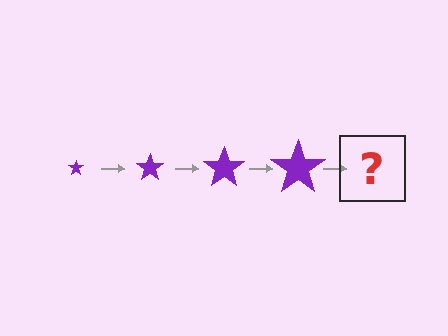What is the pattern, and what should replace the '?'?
The pattern is that the star gets progressively larger each step. The '?' should be a purple star, larger than the previous one.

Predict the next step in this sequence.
The next step is a purple star, larger than the previous one.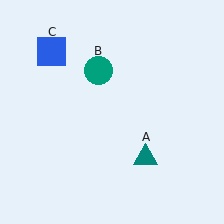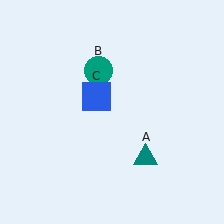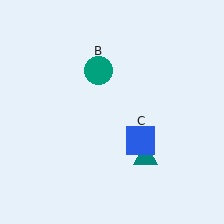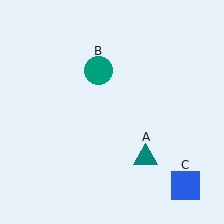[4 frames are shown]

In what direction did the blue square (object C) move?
The blue square (object C) moved down and to the right.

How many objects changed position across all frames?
1 object changed position: blue square (object C).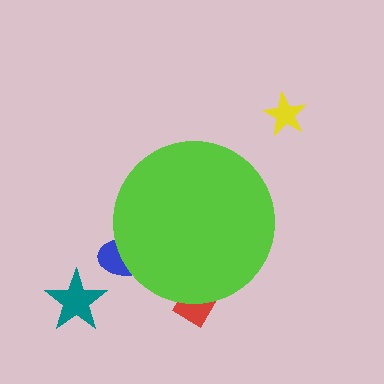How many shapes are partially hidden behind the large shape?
2 shapes are partially hidden.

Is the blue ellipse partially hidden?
Yes, the blue ellipse is partially hidden behind the lime circle.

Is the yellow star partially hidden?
No, the yellow star is fully visible.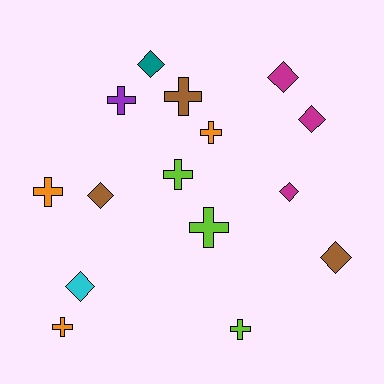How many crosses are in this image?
There are 8 crosses.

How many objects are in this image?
There are 15 objects.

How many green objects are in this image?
There are no green objects.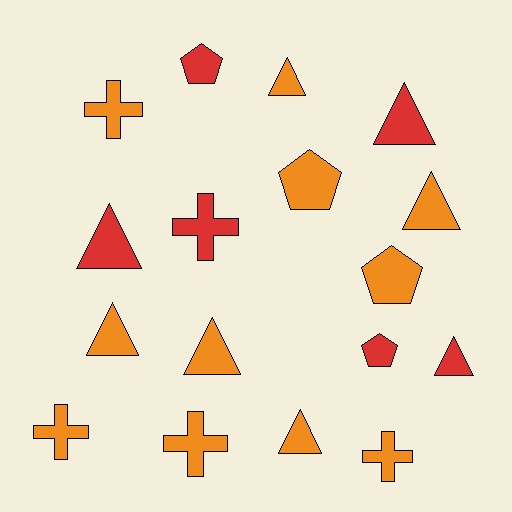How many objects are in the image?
There are 17 objects.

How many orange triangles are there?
There are 5 orange triangles.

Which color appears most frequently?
Orange, with 11 objects.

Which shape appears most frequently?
Triangle, with 8 objects.